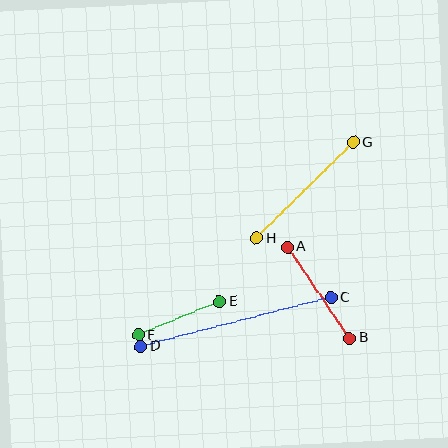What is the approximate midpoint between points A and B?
The midpoint is at approximately (319, 293) pixels.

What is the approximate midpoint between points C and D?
The midpoint is at approximately (236, 322) pixels.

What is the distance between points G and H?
The distance is approximately 136 pixels.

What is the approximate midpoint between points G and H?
The midpoint is at approximately (305, 190) pixels.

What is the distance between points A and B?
The distance is approximately 110 pixels.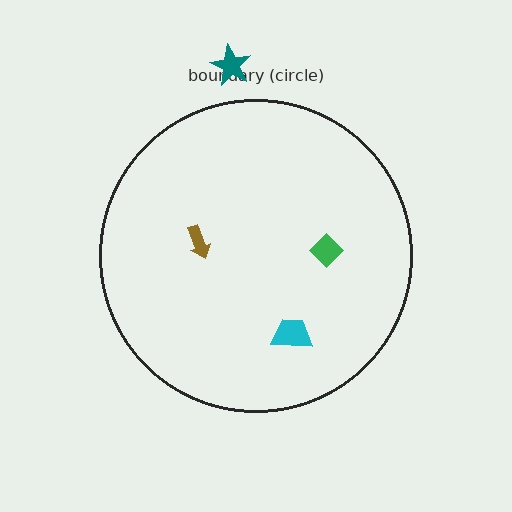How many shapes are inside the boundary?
3 inside, 1 outside.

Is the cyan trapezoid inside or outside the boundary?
Inside.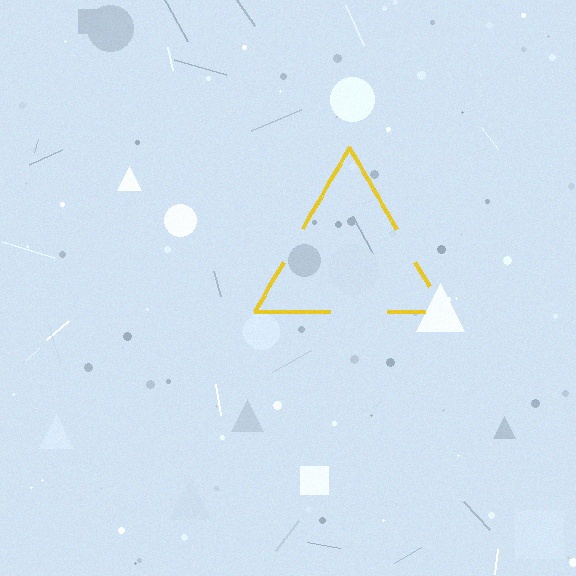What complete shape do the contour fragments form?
The contour fragments form a triangle.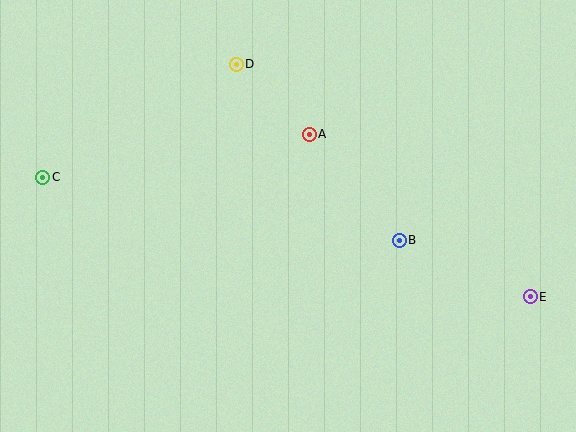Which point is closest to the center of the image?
Point A at (309, 134) is closest to the center.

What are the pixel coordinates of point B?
Point B is at (399, 240).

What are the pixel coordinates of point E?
Point E is at (530, 297).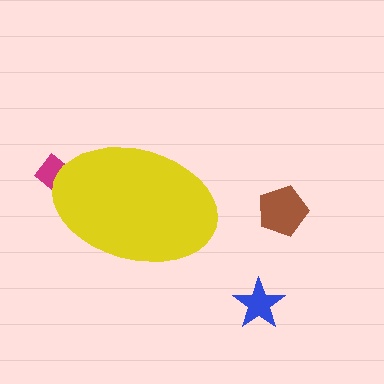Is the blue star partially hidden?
No, the blue star is fully visible.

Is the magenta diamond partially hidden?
Yes, the magenta diamond is partially hidden behind the yellow ellipse.